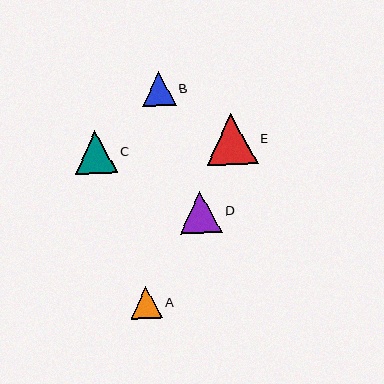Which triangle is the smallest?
Triangle A is the smallest with a size of approximately 31 pixels.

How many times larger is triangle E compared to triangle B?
Triangle E is approximately 1.5 times the size of triangle B.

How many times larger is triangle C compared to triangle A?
Triangle C is approximately 1.4 times the size of triangle A.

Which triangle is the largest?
Triangle E is the largest with a size of approximately 51 pixels.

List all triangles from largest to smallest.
From largest to smallest: E, C, D, B, A.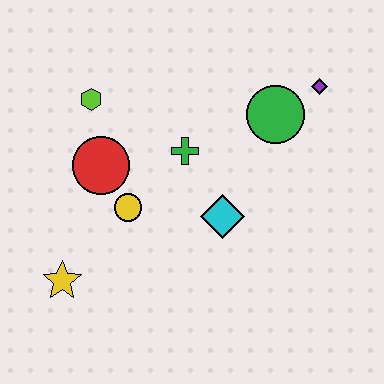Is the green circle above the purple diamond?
No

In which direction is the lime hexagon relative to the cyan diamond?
The lime hexagon is to the left of the cyan diamond.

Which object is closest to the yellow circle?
The red circle is closest to the yellow circle.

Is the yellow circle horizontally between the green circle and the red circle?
Yes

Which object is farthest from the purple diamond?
The yellow star is farthest from the purple diamond.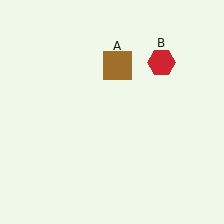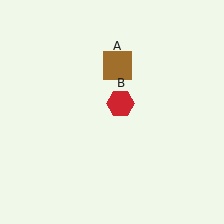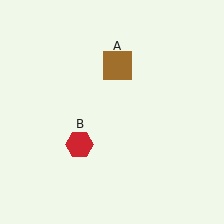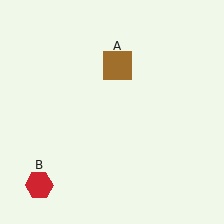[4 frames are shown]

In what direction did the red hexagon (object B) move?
The red hexagon (object B) moved down and to the left.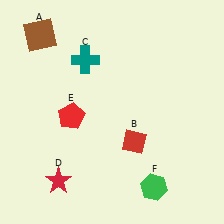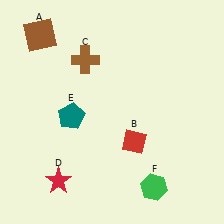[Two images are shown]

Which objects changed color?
C changed from teal to brown. E changed from red to teal.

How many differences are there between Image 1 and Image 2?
There are 2 differences between the two images.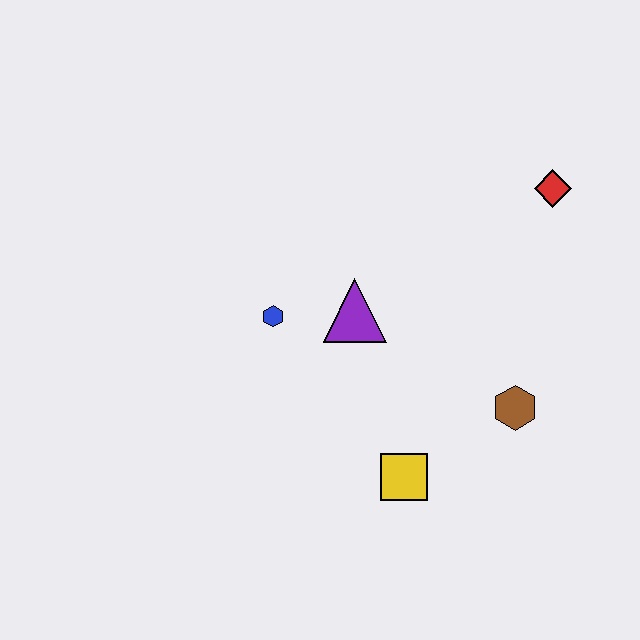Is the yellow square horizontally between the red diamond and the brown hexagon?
No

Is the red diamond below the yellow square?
No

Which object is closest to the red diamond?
The brown hexagon is closest to the red diamond.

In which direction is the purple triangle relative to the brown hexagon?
The purple triangle is to the left of the brown hexagon.